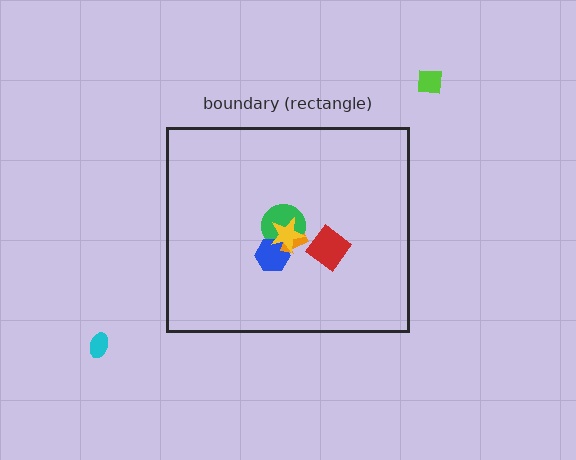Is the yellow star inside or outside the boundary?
Inside.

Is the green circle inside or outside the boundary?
Inside.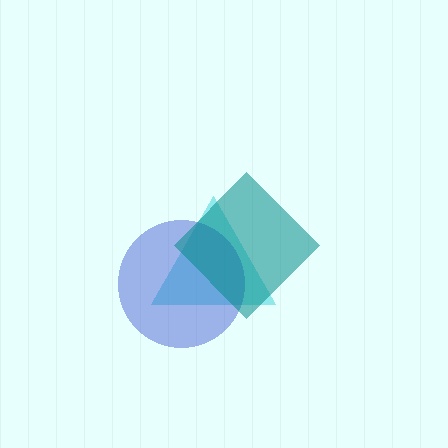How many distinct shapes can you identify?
There are 3 distinct shapes: a cyan triangle, a blue circle, a teal diamond.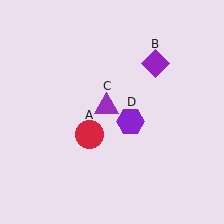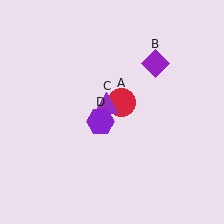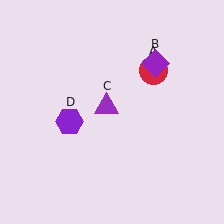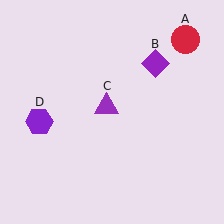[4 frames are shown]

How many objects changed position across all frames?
2 objects changed position: red circle (object A), purple hexagon (object D).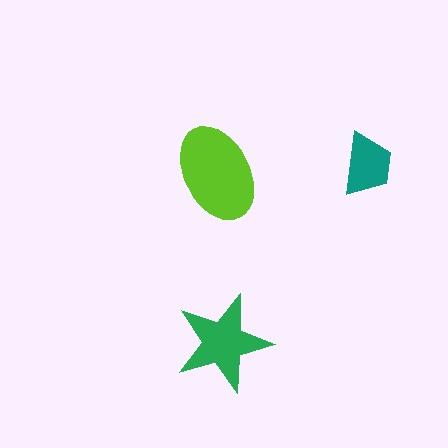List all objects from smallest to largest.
The teal trapezoid, the green star, the lime ellipse.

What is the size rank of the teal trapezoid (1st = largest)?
3rd.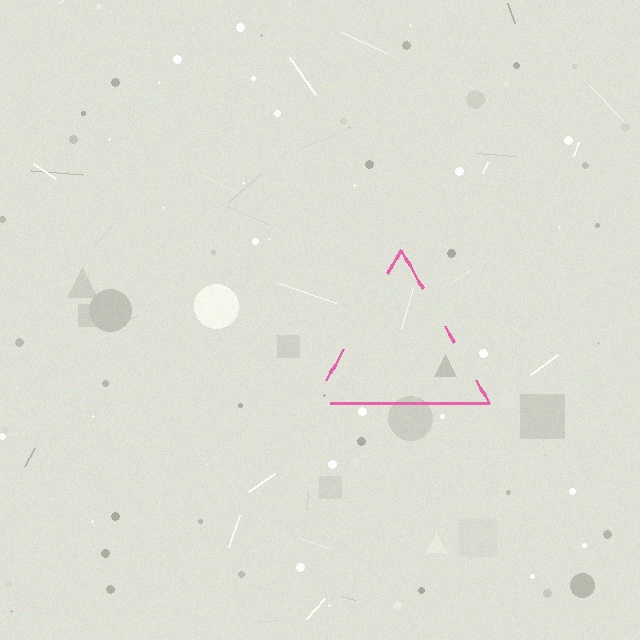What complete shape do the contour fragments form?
The contour fragments form a triangle.